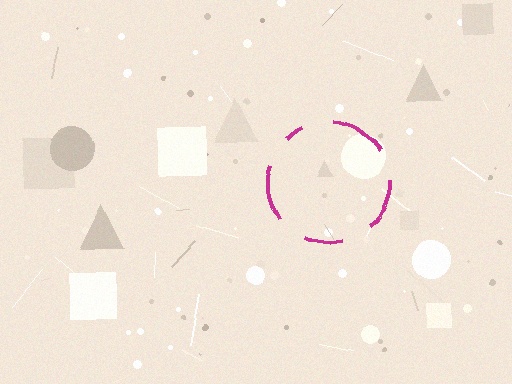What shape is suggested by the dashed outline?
The dashed outline suggests a circle.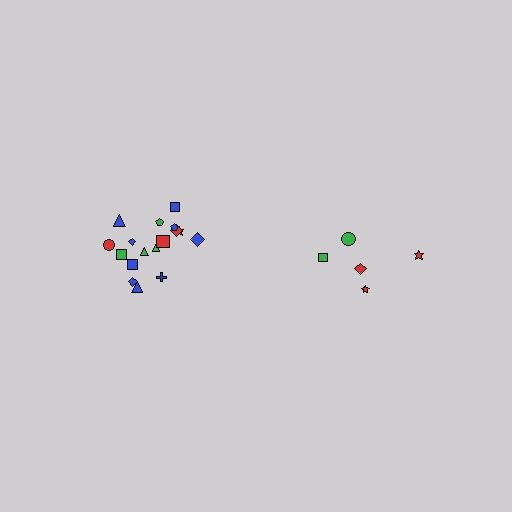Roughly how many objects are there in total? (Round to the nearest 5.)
Roughly 25 objects in total.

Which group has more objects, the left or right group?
The left group.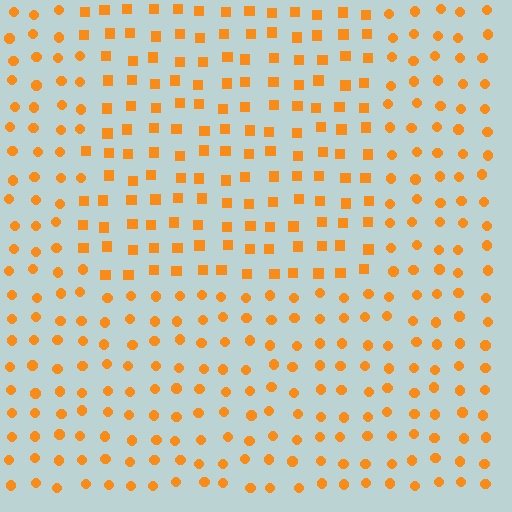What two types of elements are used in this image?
The image uses squares inside the rectangle region and circles outside it.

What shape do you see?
I see a rectangle.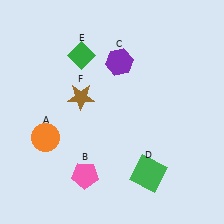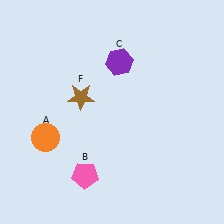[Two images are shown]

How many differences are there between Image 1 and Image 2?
There are 2 differences between the two images.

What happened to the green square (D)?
The green square (D) was removed in Image 2. It was in the bottom-right area of Image 1.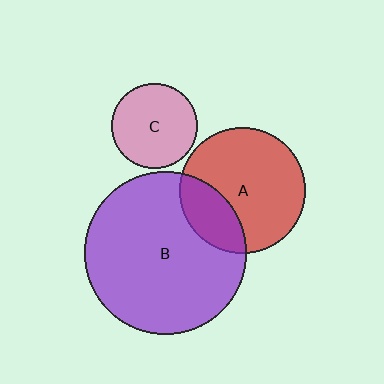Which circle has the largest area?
Circle B (purple).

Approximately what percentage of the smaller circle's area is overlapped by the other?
Approximately 25%.